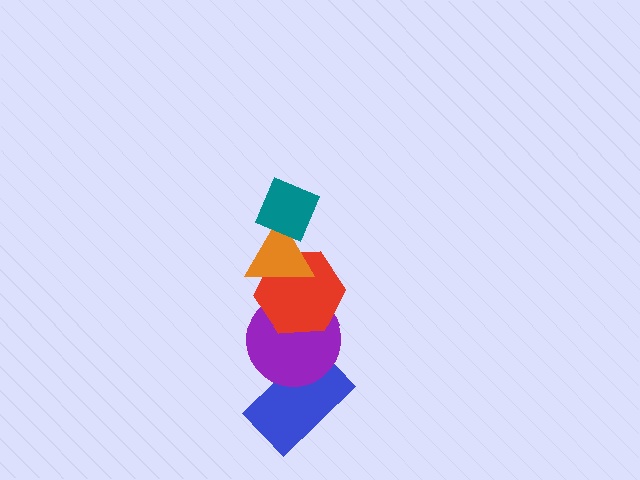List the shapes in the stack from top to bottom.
From top to bottom: the teal diamond, the orange triangle, the red hexagon, the purple circle, the blue rectangle.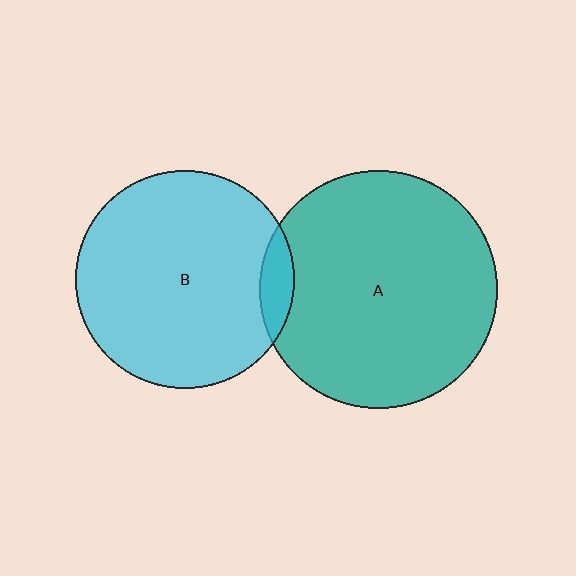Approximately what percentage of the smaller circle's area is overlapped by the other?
Approximately 10%.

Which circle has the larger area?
Circle A (teal).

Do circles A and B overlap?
Yes.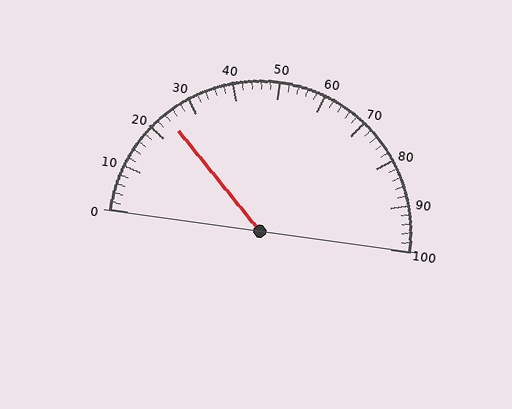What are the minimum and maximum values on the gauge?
The gauge ranges from 0 to 100.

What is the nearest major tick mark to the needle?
The nearest major tick mark is 20.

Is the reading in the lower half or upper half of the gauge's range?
The reading is in the lower half of the range (0 to 100).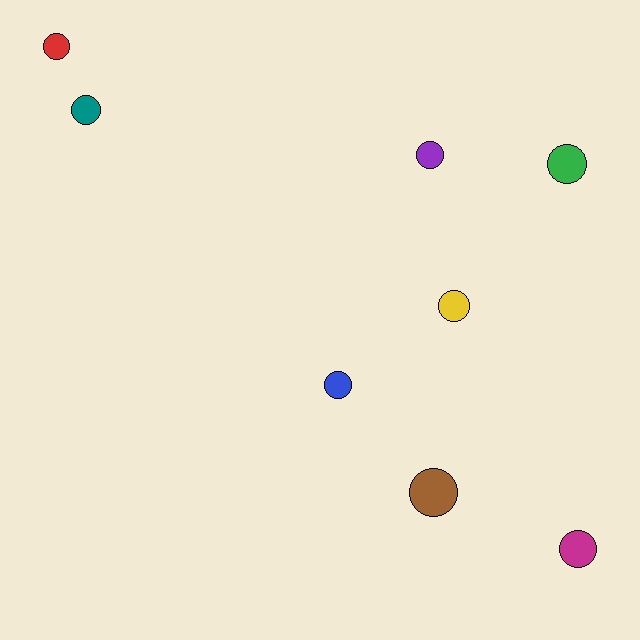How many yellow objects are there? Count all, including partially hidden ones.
There is 1 yellow object.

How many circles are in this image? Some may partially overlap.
There are 8 circles.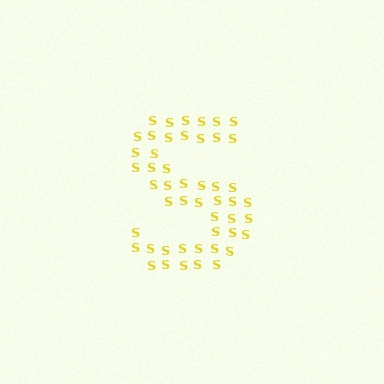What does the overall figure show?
The overall figure shows the letter S.